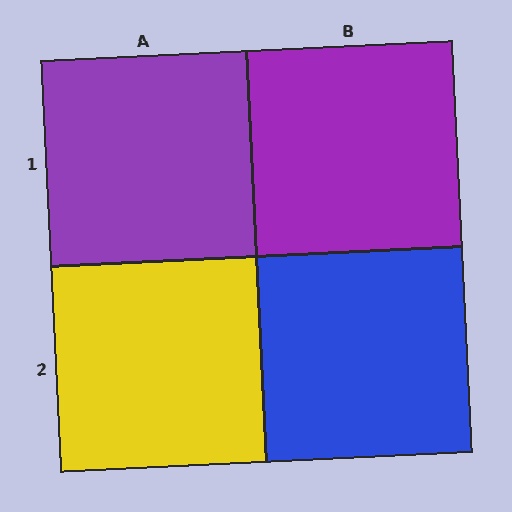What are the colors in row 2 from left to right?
Yellow, blue.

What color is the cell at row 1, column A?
Purple.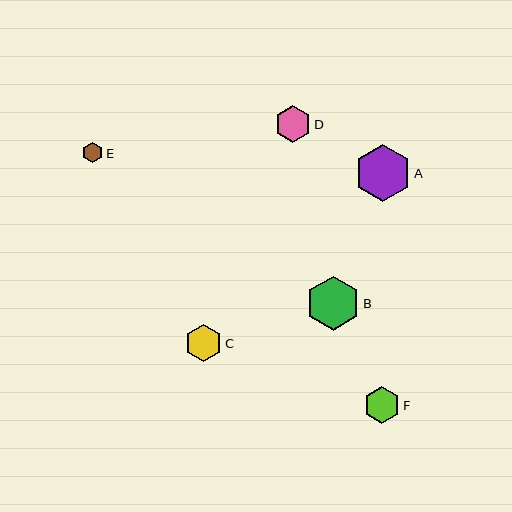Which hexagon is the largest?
Hexagon A is the largest with a size of approximately 57 pixels.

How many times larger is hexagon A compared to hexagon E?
Hexagon A is approximately 2.8 times the size of hexagon E.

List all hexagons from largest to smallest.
From largest to smallest: A, B, C, D, F, E.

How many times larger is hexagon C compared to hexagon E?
Hexagon C is approximately 1.8 times the size of hexagon E.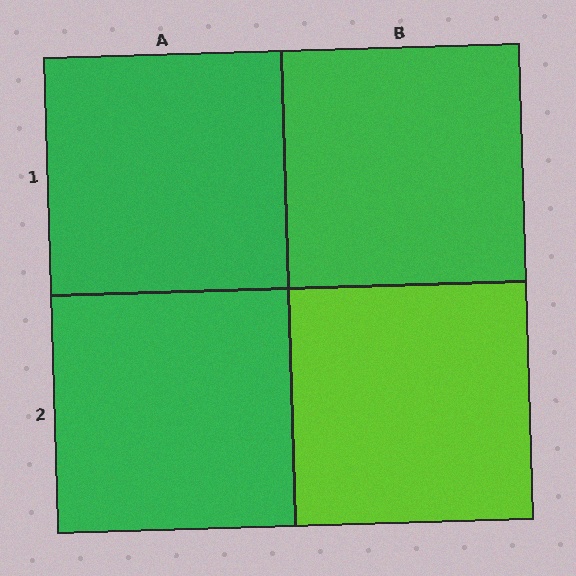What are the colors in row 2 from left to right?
Green, lime.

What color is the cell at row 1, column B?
Green.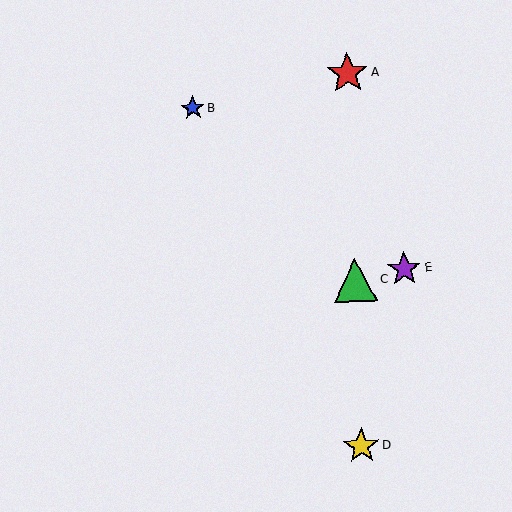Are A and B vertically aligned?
No, A is at x≈347 and B is at x≈193.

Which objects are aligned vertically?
Objects A, C, D are aligned vertically.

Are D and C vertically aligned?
Yes, both are at x≈361.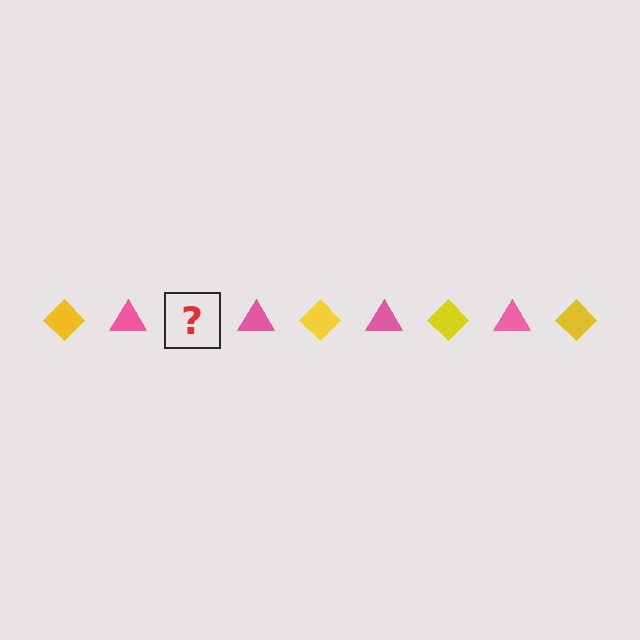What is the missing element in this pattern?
The missing element is a yellow diamond.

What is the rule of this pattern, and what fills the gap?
The rule is that the pattern alternates between yellow diamond and pink triangle. The gap should be filled with a yellow diamond.